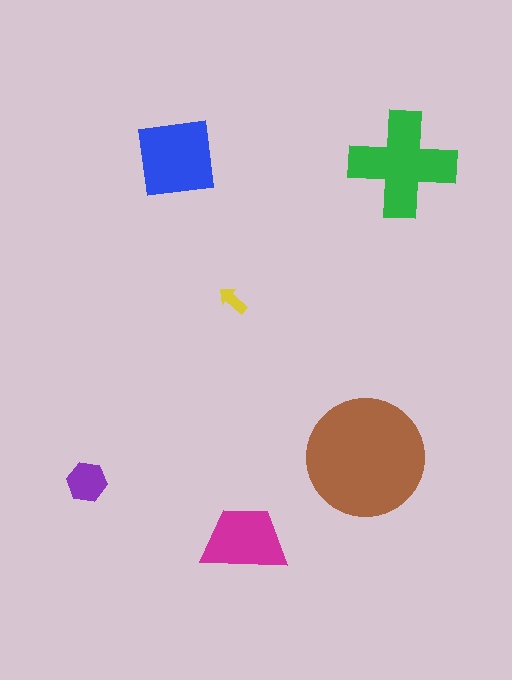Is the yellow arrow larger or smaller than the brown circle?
Smaller.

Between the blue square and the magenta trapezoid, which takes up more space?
The blue square.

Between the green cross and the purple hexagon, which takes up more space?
The green cross.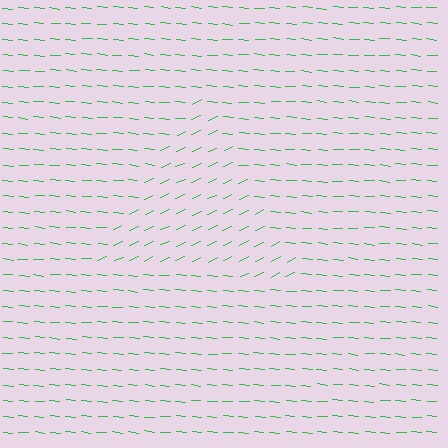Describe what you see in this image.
The image is filled with small green line segments. A triangle region in the image has lines oriented differently from the surrounding lines, creating a visible texture boundary.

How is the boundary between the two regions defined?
The boundary is defined purely by a change in line orientation (approximately 30 degrees difference). All lines are the same color and thickness.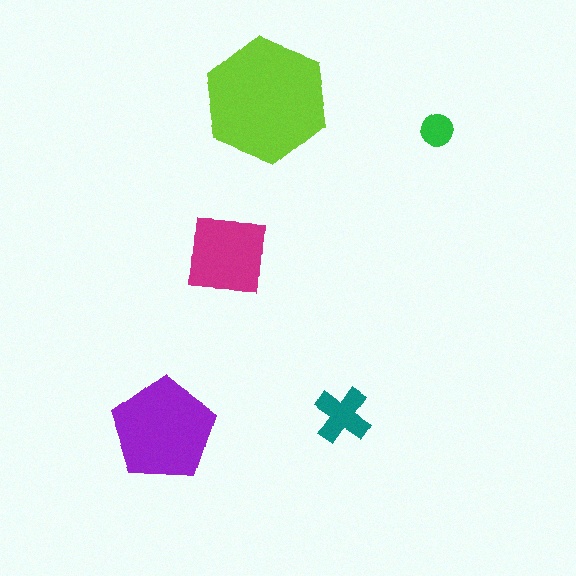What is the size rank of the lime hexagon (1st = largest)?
1st.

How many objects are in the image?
There are 5 objects in the image.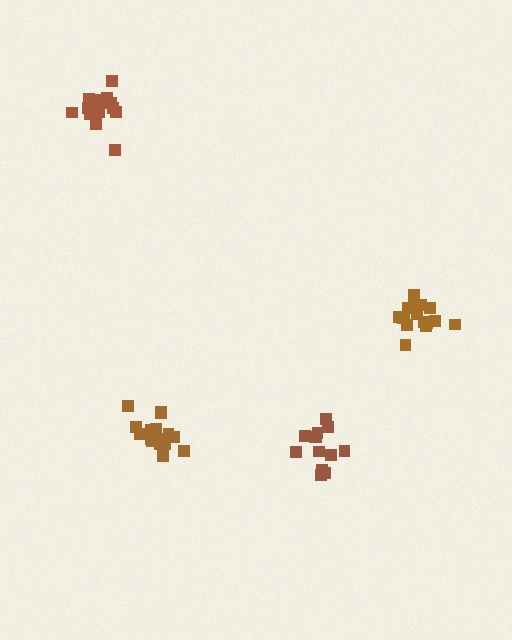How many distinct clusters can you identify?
There are 4 distinct clusters.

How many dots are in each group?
Group 1: 17 dots, Group 2: 13 dots, Group 3: 15 dots, Group 4: 16 dots (61 total).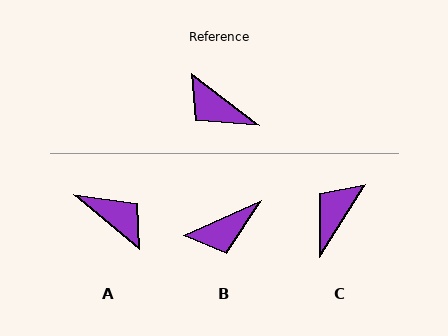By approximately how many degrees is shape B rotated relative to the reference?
Approximately 61 degrees counter-clockwise.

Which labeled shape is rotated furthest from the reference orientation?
A, about 177 degrees away.